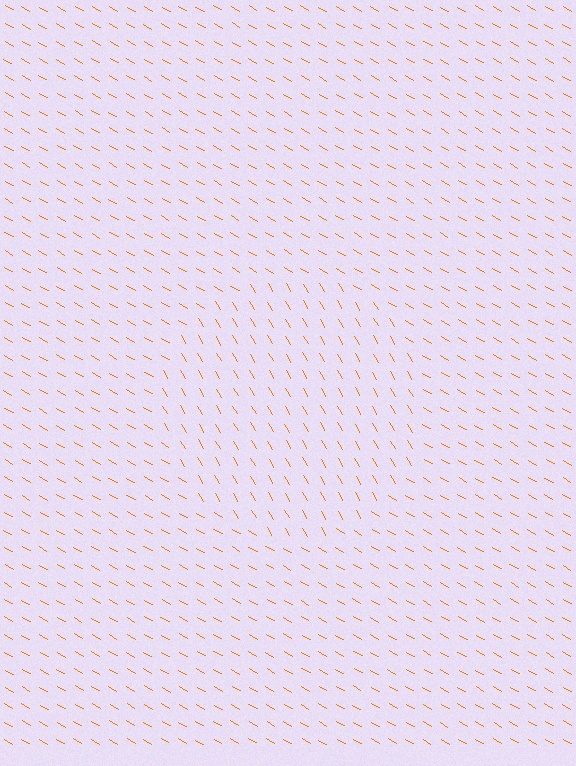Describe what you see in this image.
The image is filled with small orange line segments. A circle region in the image has lines oriented differently from the surrounding lines, creating a visible texture boundary.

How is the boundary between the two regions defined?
The boundary is defined purely by a change in line orientation (approximately 30 degrees difference). All lines are the same color and thickness.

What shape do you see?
I see a circle.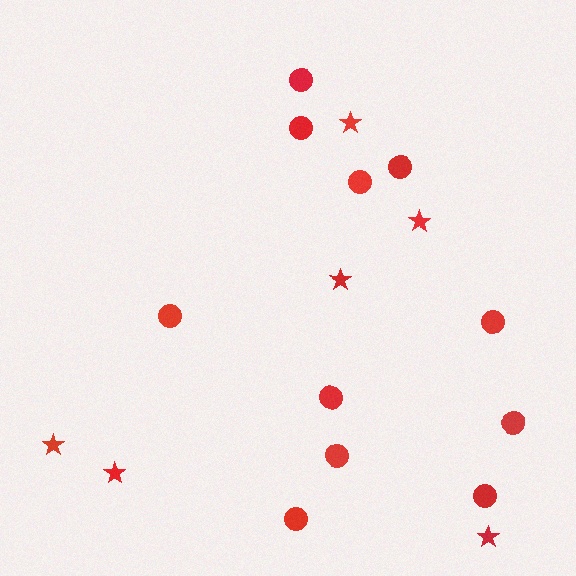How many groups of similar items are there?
There are 2 groups: one group of stars (6) and one group of circles (11).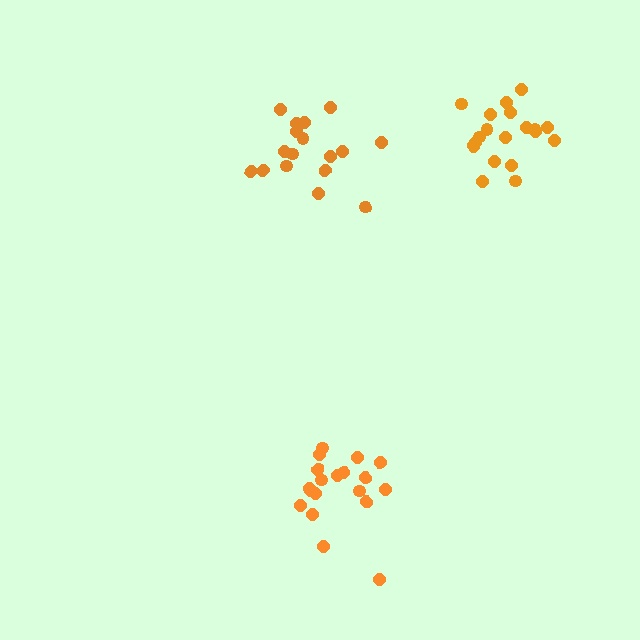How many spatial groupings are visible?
There are 3 spatial groupings.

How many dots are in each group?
Group 1: 20 dots, Group 2: 19 dots, Group 3: 17 dots (56 total).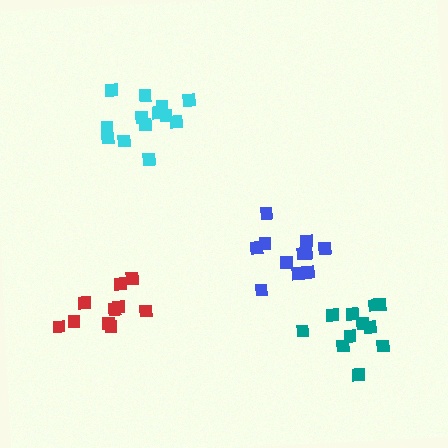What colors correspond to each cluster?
The clusters are colored: teal, cyan, red, blue.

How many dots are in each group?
Group 1: 11 dots, Group 2: 13 dots, Group 3: 10 dots, Group 4: 11 dots (45 total).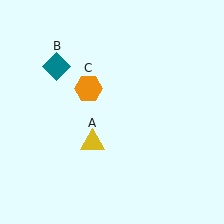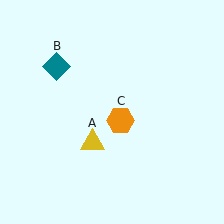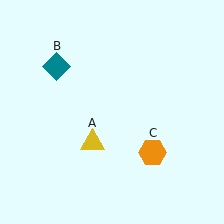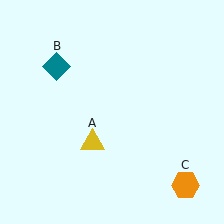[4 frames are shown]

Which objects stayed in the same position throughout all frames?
Yellow triangle (object A) and teal diamond (object B) remained stationary.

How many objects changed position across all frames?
1 object changed position: orange hexagon (object C).